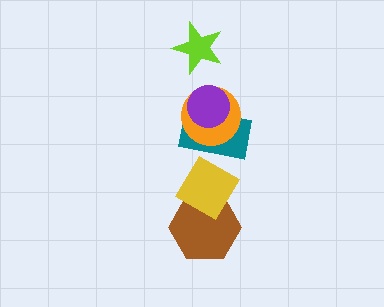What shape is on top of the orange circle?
The purple circle is on top of the orange circle.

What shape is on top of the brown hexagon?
The yellow diamond is on top of the brown hexagon.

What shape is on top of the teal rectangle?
The orange circle is on top of the teal rectangle.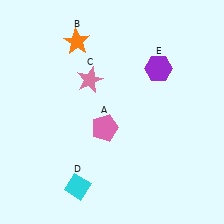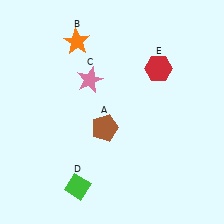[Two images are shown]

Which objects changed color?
A changed from pink to brown. D changed from cyan to green. E changed from purple to red.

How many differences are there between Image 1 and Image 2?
There are 3 differences between the two images.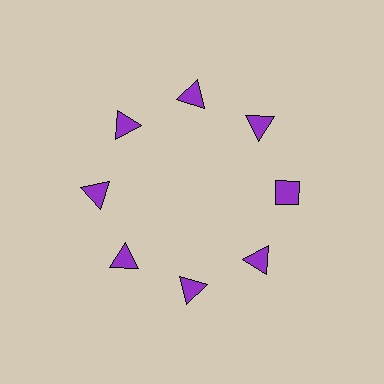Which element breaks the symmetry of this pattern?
The purple diamond at roughly the 3 o'clock position breaks the symmetry. All other shapes are purple triangles.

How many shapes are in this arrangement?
There are 8 shapes arranged in a ring pattern.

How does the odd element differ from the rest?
It has a different shape: diamond instead of triangle.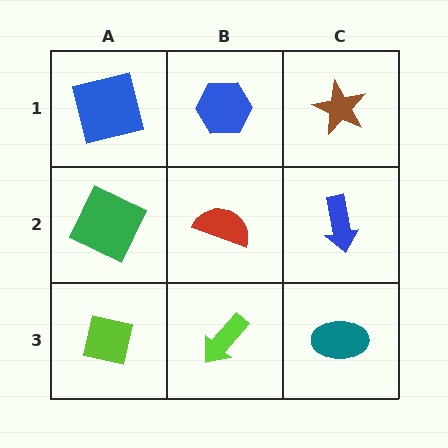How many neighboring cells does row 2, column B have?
4.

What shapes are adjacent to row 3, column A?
A green square (row 2, column A), a lime arrow (row 3, column B).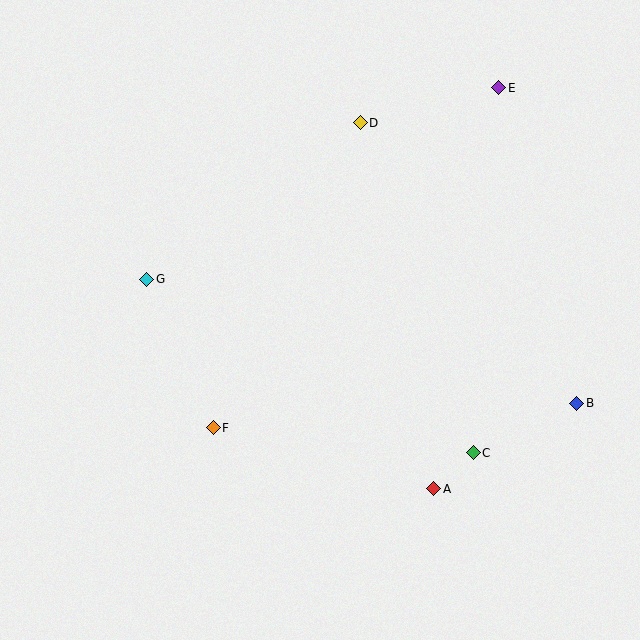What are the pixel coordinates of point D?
Point D is at (360, 123).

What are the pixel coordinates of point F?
Point F is at (213, 428).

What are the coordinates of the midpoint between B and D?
The midpoint between B and D is at (468, 263).